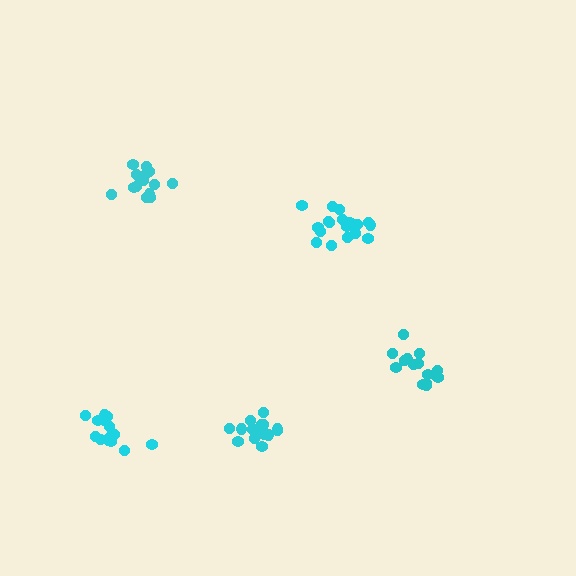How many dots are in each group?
Group 1: 18 dots, Group 2: 14 dots, Group 3: 14 dots, Group 4: 15 dots, Group 5: 16 dots (77 total).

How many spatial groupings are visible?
There are 5 spatial groupings.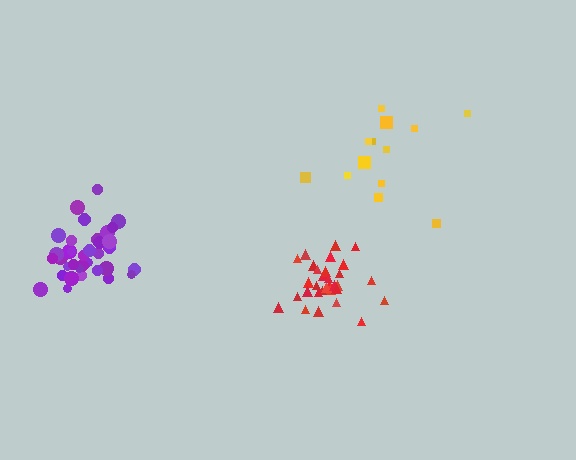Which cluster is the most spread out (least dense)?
Yellow.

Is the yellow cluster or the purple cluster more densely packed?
Purple.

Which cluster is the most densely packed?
Red.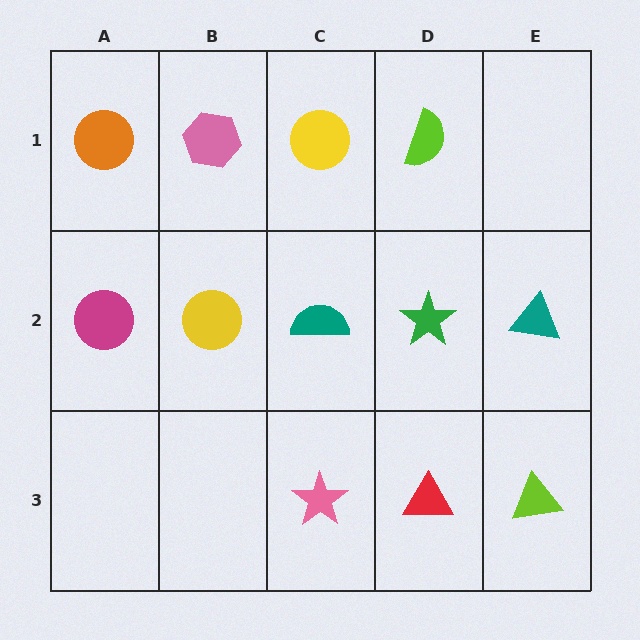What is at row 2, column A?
A magenta circle.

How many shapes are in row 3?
3 shapes.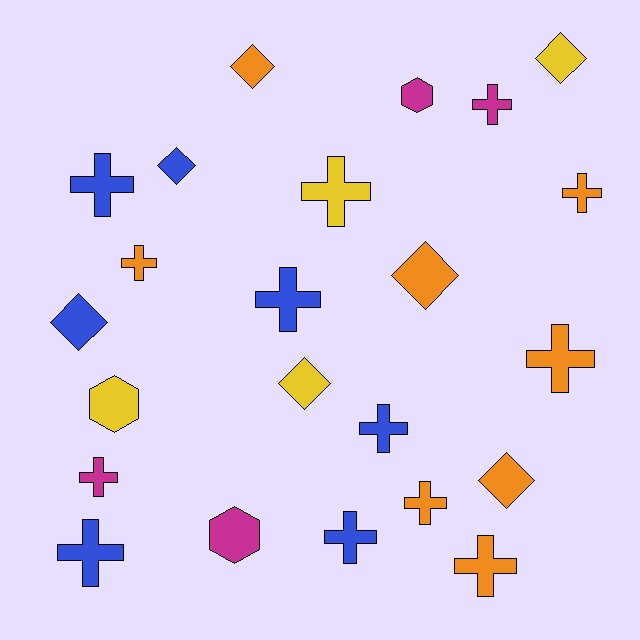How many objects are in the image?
There are 23 objects.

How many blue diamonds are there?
There are 2 blue diamonds.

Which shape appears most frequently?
Cross, with 13 objects.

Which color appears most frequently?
Orange, with 8 objects.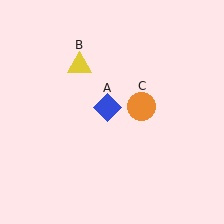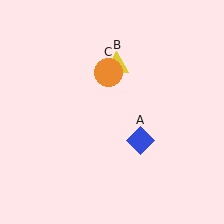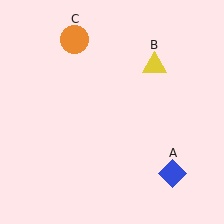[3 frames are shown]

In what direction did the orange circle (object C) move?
The orange circle (object C) moved up and to the left.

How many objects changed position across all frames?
3 objects changed position: blue diamond (object A), yellow triangle (object B), orange circle (object C).